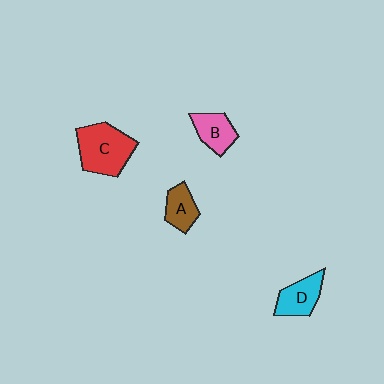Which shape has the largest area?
Shape C (red).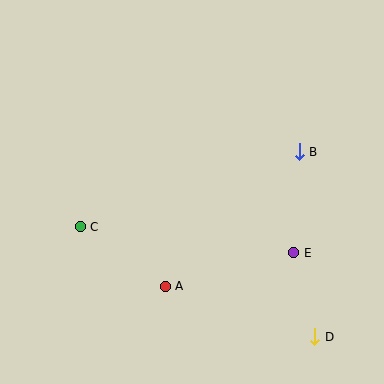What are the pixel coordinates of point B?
Point B is at (299, 152).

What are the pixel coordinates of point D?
Point D is at (315, 337).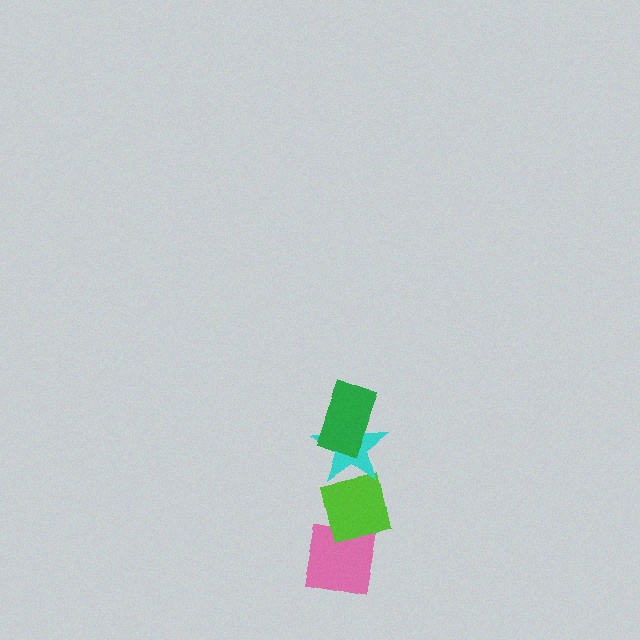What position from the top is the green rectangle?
The green rectangle is 1st from the top.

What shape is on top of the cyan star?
The green rectangle is on top of the cyan star.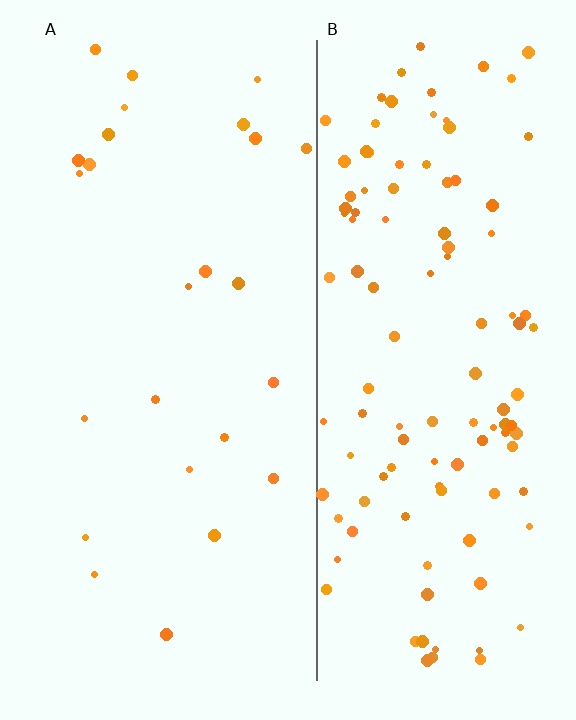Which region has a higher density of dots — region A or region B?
B (the right).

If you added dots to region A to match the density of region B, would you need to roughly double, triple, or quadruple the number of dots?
Approximately quadruple.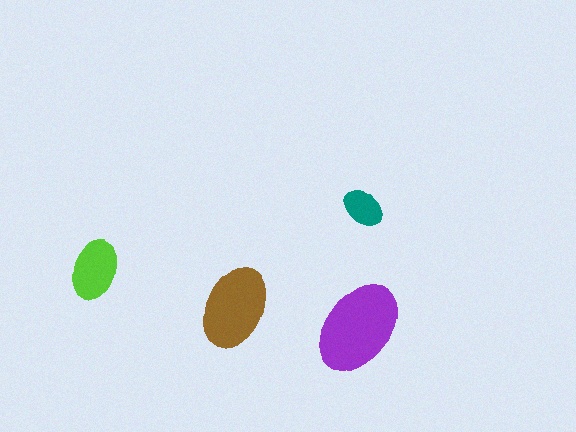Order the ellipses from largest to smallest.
the purple one, the brown one, the lime one, the teal one.